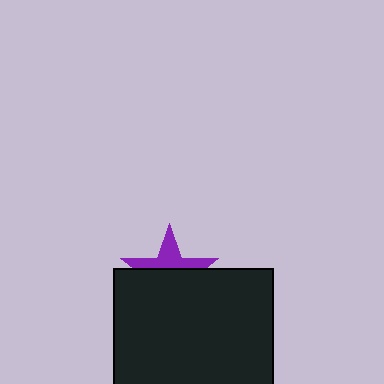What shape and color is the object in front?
The object in front is a black square.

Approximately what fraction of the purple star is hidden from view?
Roughly 60% of the purple star is hidden behind the black square.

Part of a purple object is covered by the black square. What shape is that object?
It is a star.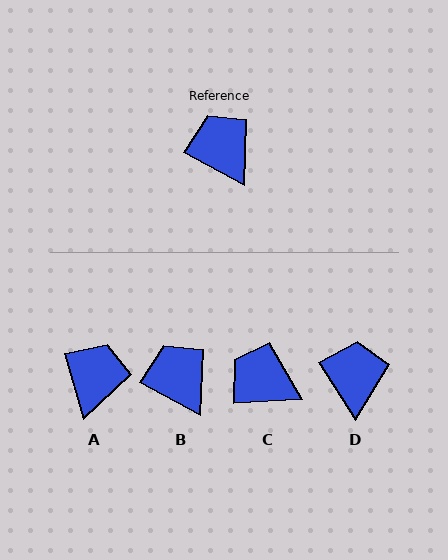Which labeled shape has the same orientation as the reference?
B.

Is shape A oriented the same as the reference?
No, it is off by about 45 degrees.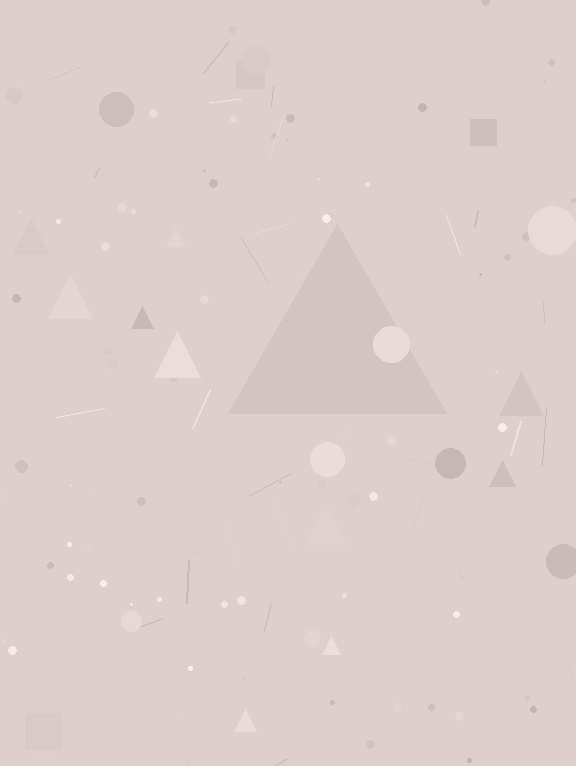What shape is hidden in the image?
A triangle is hidden in the image.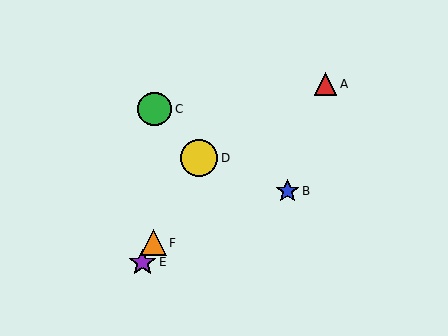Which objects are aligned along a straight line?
Objects D, E, F are aligned along a straight line.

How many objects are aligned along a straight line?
3 objects (D, E, F) are aligned along a straight line.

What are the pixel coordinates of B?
Object B is at (287, 191).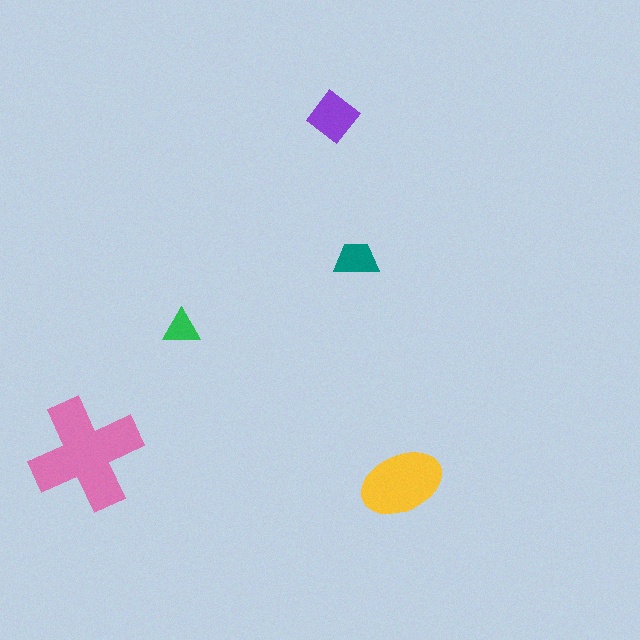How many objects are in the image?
There are 5 objects in the image.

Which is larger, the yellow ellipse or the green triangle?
The yellow ellipse.